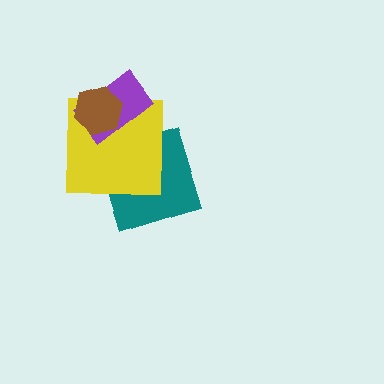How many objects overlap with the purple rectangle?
2 objects overlap with the purple rectangle.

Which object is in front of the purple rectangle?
The brown hexagon is in front of the purple rectangle.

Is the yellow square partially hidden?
Yes, it is partially covered by another shape.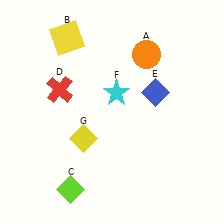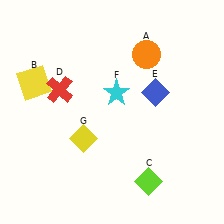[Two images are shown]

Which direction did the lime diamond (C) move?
The lime diamond (C) moved right.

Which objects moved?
The objects that moved are: the yellow square (B), the lime diamond (C).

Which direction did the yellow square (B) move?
The yellow square (B) moved down.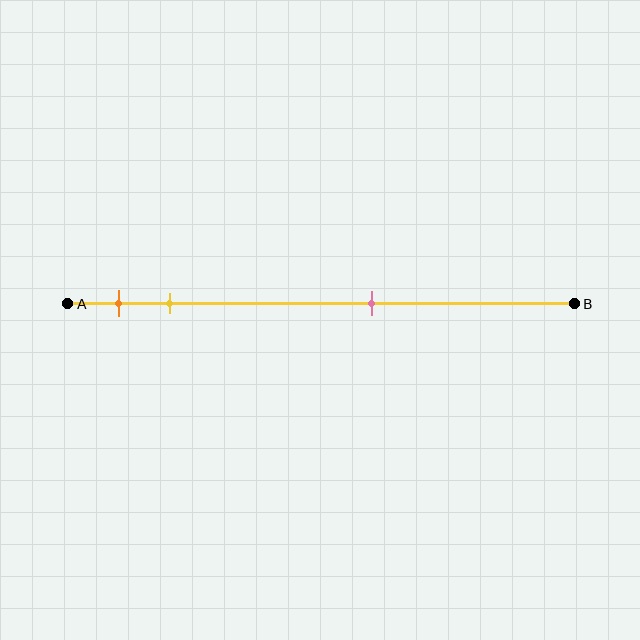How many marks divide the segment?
There are 3 marks dividing the segment.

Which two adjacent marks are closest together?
The orange and yellow marks are the closest adjacent pair.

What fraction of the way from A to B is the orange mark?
The orange mark is approximately 10% (0.1) of the way from A to B.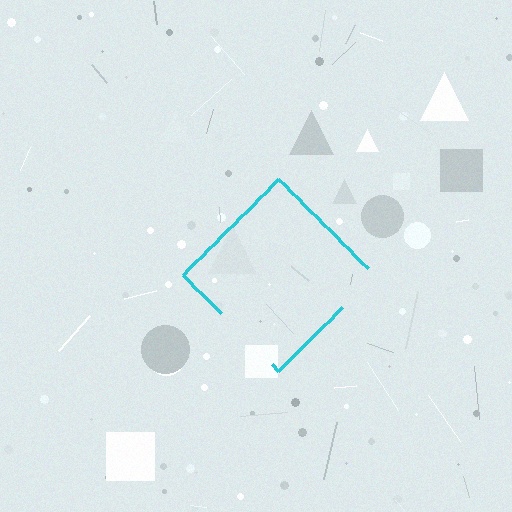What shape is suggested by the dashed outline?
The dashed outline suggests a diamond.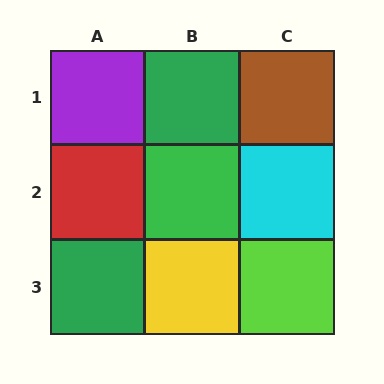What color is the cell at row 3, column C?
Lime.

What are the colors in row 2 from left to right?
Red, green, cyan.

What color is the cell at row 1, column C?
Brown.